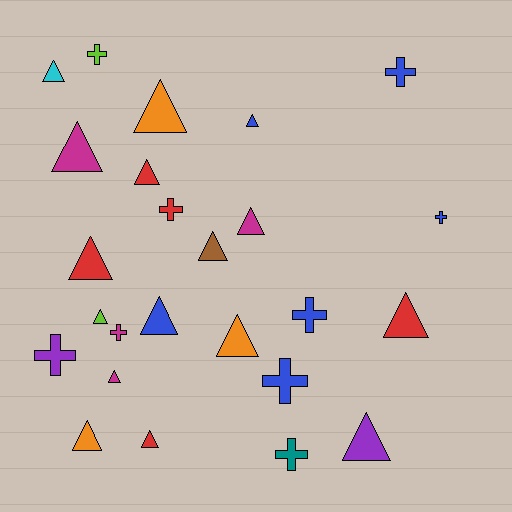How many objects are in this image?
There are 25 objects.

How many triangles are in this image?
There are 16 triangles.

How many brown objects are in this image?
There is 1 brown object.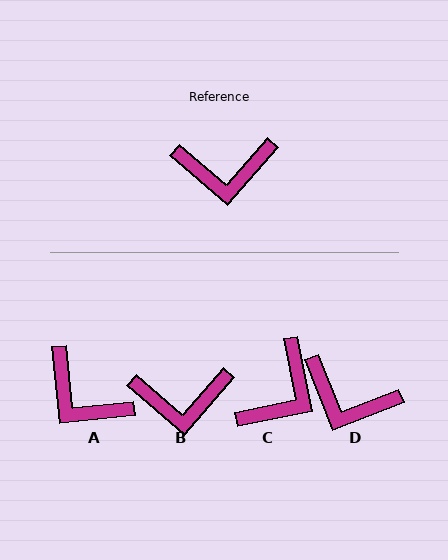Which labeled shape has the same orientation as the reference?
B.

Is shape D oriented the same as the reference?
No, it is off by about 28 degrees.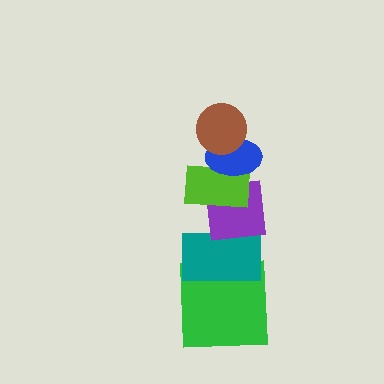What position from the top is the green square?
The green square is 6th from the top.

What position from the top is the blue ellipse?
The blue ellipse is 2nd from the top.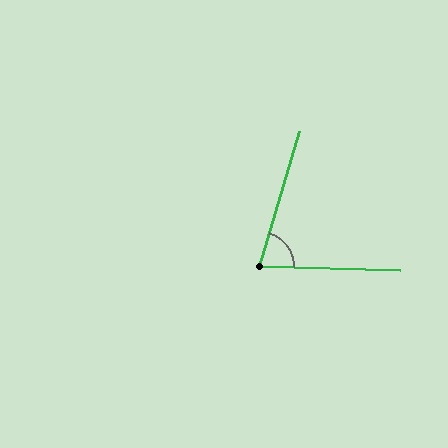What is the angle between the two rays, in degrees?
Approximately 75 degrees.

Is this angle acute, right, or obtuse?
It is acute.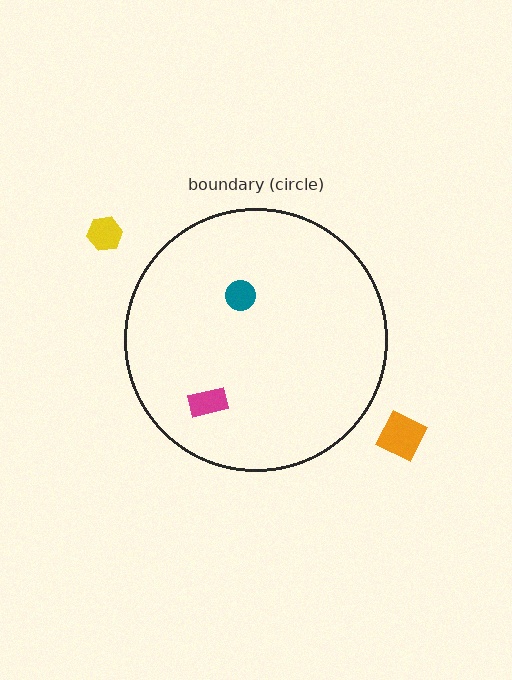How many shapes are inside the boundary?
2 inside, 2 outside.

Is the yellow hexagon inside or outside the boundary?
Outside.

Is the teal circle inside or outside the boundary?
Inside.